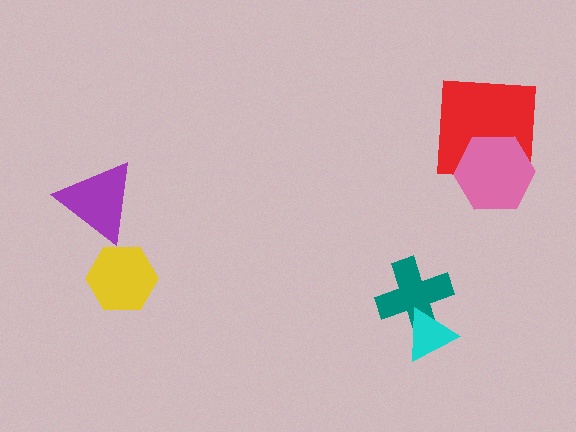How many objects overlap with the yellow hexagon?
0 objects overlap with the yellow hexagon.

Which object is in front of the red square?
The pink hexagon is in front of the red square.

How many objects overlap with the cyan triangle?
1 object overlaps with the cyan triangle.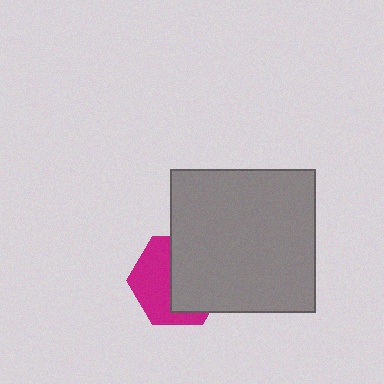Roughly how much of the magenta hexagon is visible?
About half of it is visible (roughly 46%).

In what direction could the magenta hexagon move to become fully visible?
The magenta hexagon could move left. That would shift it out from behind the gray rectangle entirely.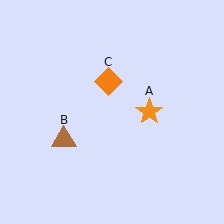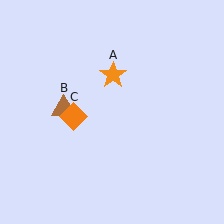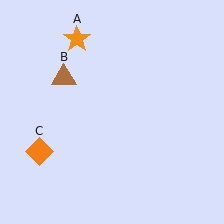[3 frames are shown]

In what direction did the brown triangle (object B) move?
The brown triangle (object B) moved up.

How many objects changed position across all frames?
3 objects changed position: orange star (object A), brown triangle (object B), orange diamond (object C).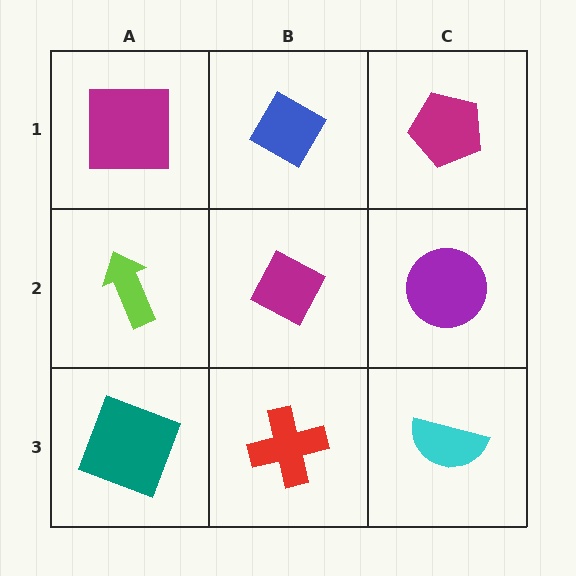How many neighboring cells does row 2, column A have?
3.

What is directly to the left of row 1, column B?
A magenta square.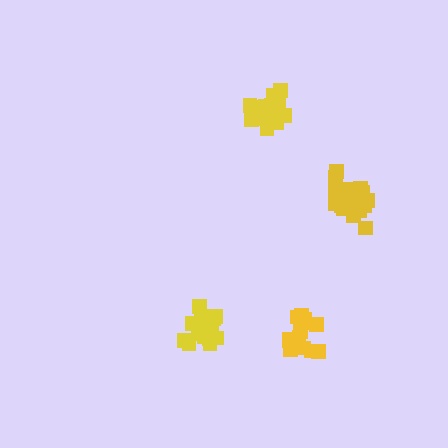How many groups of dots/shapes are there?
There are 4 groups.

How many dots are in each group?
Group 1: 17 dots, Group 2: 15 dots, Group 3: 18 dots, Group 4: 18 dots (68 total).